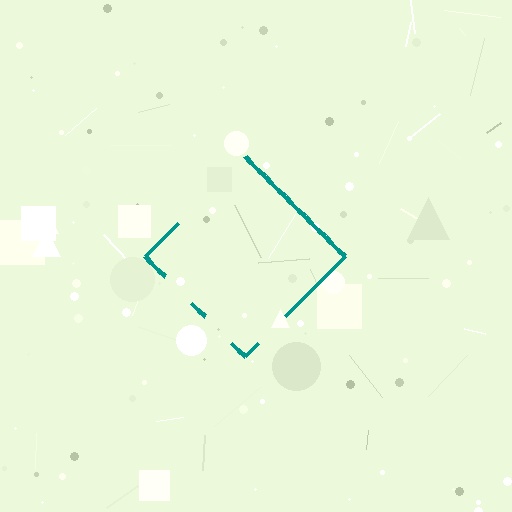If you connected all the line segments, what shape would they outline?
They would outline a diamond.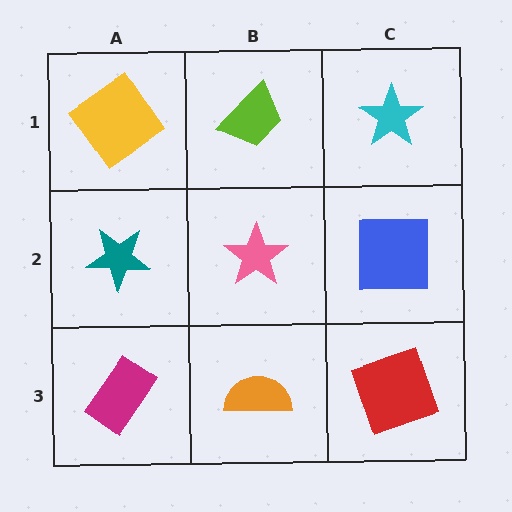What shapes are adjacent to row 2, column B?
A lime trapezoid (row 1, column B), an orange semicircle (row 3, column B), a teal star (row 2, column A), a blue square (row 2, column C).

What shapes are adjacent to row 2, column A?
A yellow diamond (row 1, column A), a magenta rectangle (row 3, column A), a pink star (row 2, column B).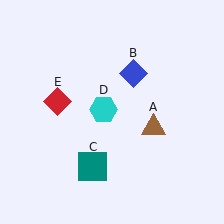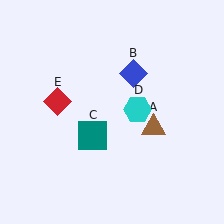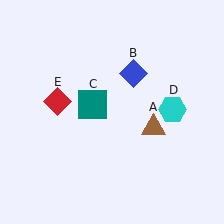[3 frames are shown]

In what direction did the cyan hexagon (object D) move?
The cyan hexagon (object D) moved right.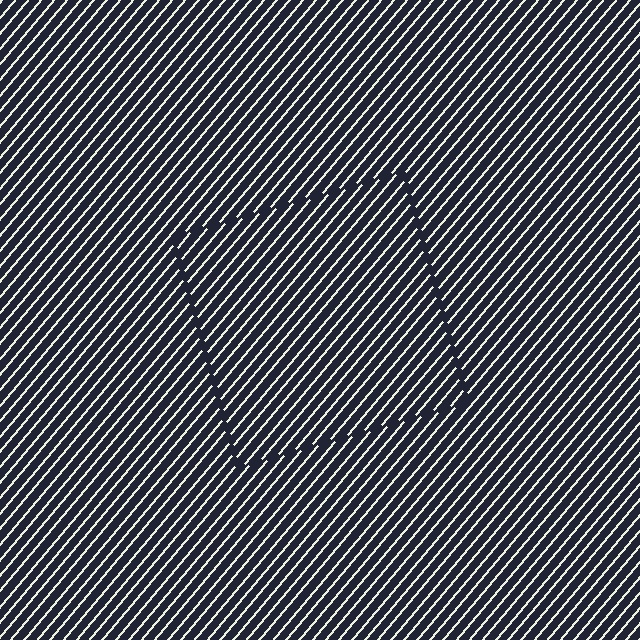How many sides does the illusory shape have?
4 sides — the line-ends trace a square.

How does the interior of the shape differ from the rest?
The interior of the shape contains the same grating, shifted by half a period — the contour is defined by the phase discontinuity where line-ends from the inner and outer gratings abut.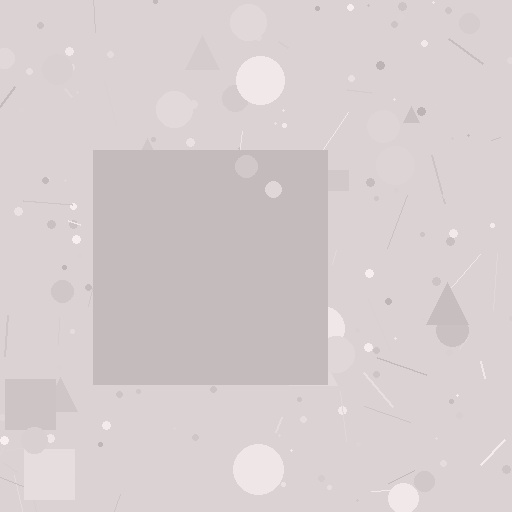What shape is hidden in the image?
A square is hidden in the image.